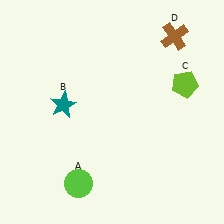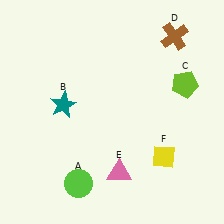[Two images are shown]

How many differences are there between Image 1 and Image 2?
There are 2 differences between the two images.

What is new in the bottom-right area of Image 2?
A pink triangle (E) was added in the bottom-right area of Image 2.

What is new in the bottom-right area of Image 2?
A yellow diamond (F) was added in the bottom-right area of Image 2.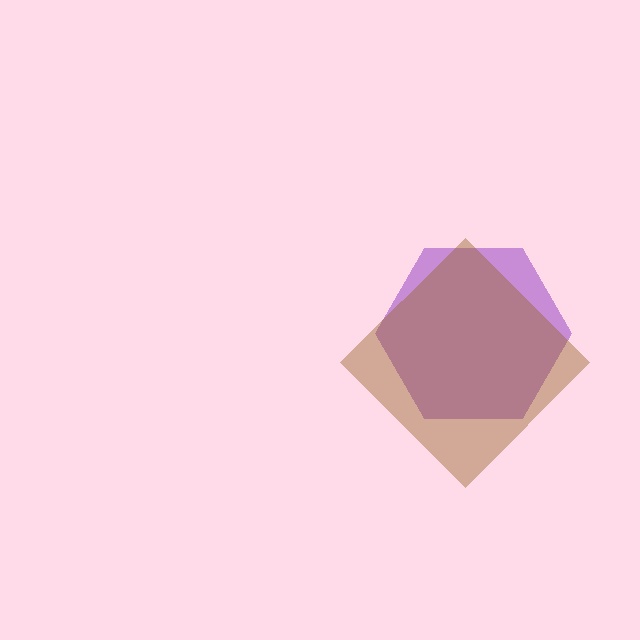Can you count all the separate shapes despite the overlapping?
Yes, there are 2 separate shapes.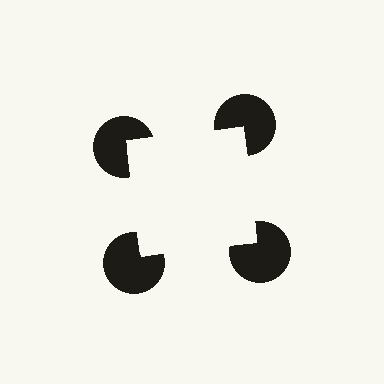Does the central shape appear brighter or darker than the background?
It typically appears slightly brighter than the background, even though no actual brightness change is drawn.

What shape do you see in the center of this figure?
An illusory square — its edges are inferred from the aligned wedge cuts in the pac-man discs, not physically drawn.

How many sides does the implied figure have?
4 sides.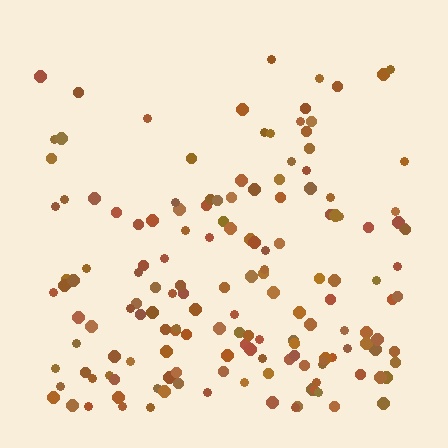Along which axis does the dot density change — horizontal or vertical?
Vertical.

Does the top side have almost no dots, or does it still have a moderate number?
Still a moderate number, just noticeably fewer than the bottom.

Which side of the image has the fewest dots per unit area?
The top.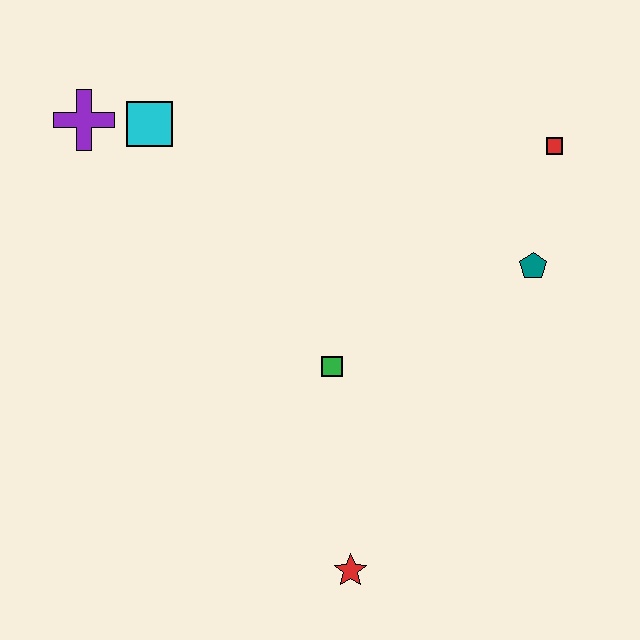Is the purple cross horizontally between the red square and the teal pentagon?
No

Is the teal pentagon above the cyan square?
No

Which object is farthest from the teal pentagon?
The purple cross is farthest from the teal pentagon.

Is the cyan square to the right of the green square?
No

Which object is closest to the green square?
The red star is closest to the green square.